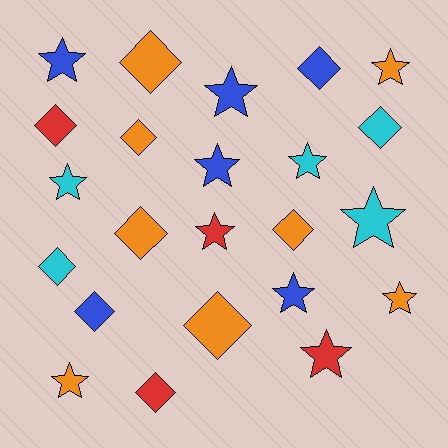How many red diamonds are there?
There are 2 red diamonds.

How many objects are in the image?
There are 23 objects.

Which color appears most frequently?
Orange, with 8 objects.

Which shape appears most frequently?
Star, with 12 objects.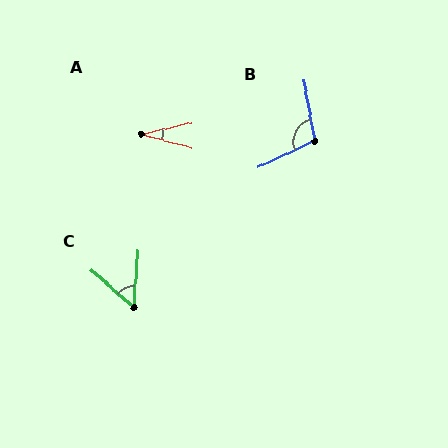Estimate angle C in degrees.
Approximately 53 degrees.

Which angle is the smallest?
A, at approximately 27 degrees.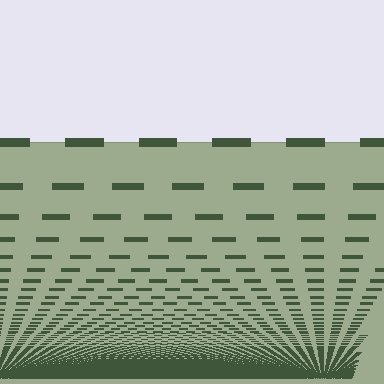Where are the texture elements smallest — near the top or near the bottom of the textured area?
Near the bottom.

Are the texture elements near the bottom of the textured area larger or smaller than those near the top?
Smaller. The gradient is inverted — elements near the bottom are smaller and denser.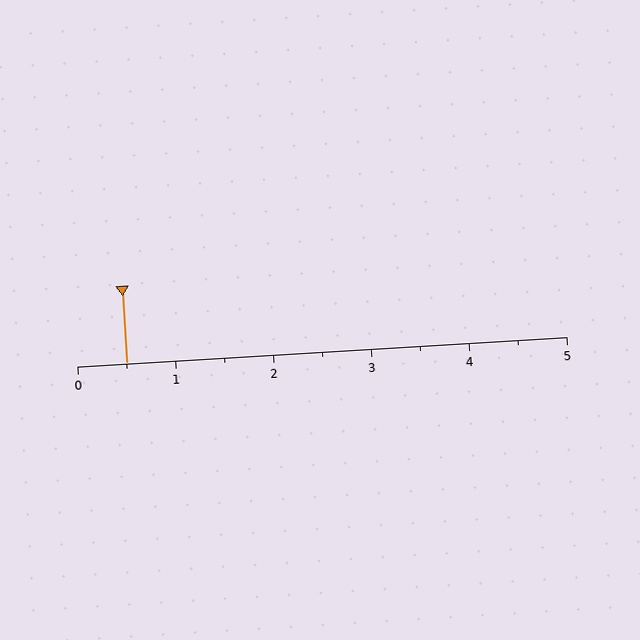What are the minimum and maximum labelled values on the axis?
The axis runs from 0 to 5.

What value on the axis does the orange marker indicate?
The marker indicates approximately 0.5.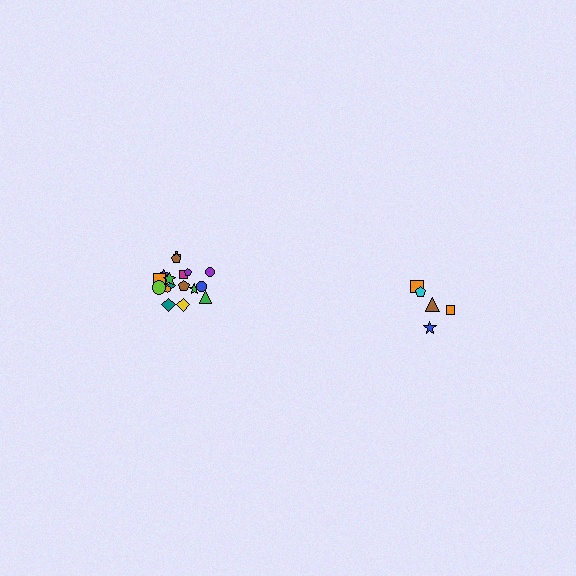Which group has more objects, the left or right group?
The left group.